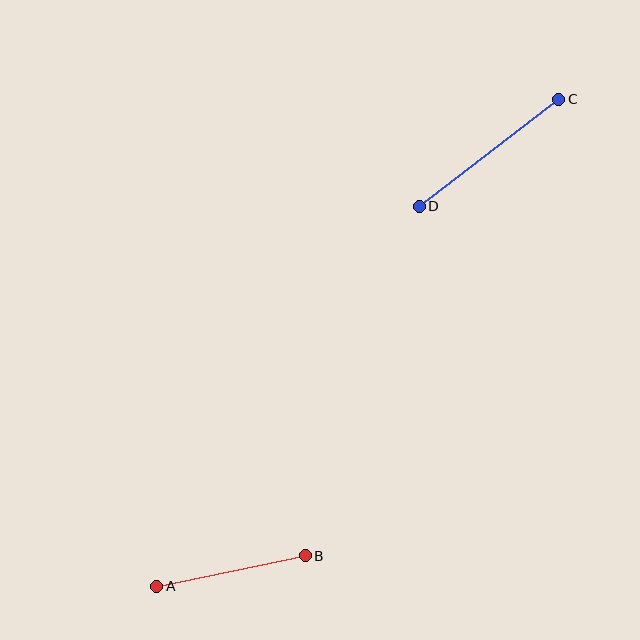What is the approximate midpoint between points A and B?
The midpoint is at approximately (231, 571) pixels.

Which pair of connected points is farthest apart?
Points C and D are farthest apart.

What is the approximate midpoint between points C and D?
The midpoint is at approximately (489, 153) pixels.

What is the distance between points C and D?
The distance is approximately 176 pixels.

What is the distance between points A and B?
The distance is approximately 152 pixels.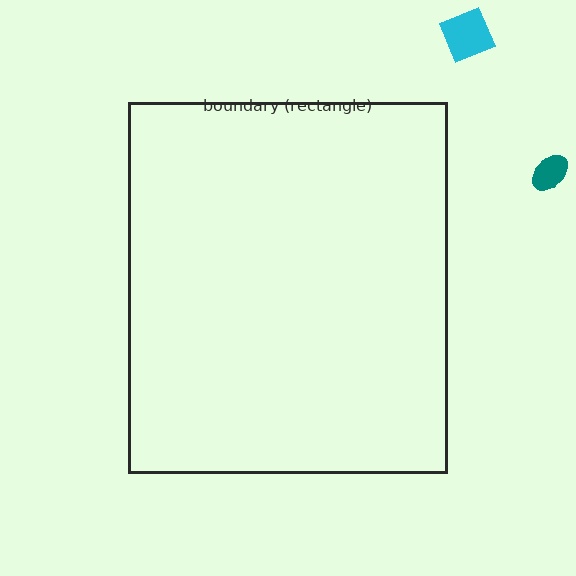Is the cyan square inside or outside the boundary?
Outside.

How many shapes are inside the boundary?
0 inside, 2 outside.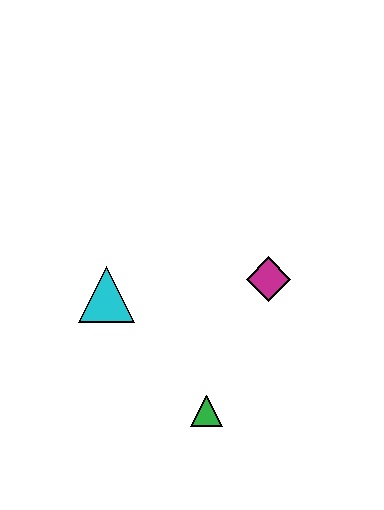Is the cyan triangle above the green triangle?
Yes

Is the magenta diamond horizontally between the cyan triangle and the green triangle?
No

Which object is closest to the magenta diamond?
The green triangle is closest to the magenta diamond.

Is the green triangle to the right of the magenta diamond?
No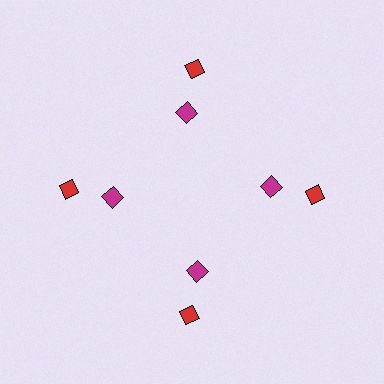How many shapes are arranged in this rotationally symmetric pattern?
There are 8 shapes, arranged in 4 groups of 2.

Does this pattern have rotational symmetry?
Yes, this pattern has 4-fold rotational symmetry. It looks the same after rotating 90 degrees around the center.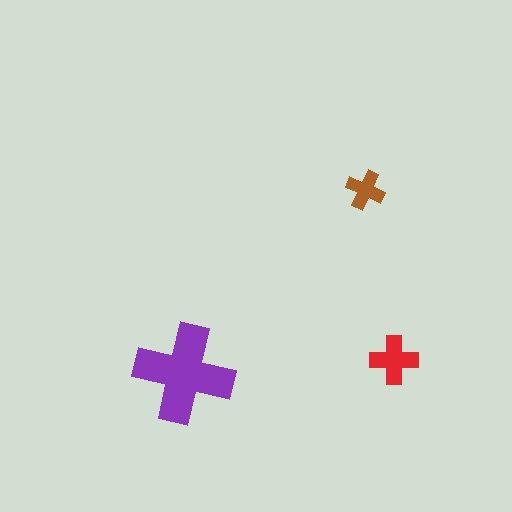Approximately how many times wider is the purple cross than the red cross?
About 2 times wider.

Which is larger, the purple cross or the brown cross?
The purple one.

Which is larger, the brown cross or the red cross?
The red one.